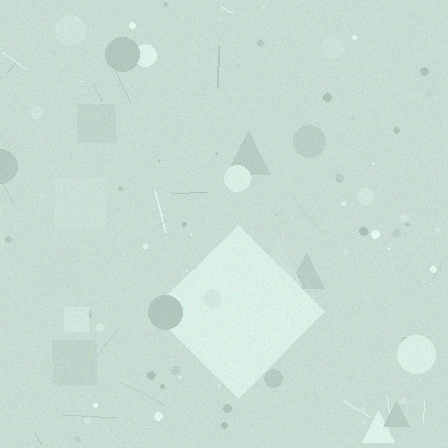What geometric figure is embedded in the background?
A diamond is embedded in the background.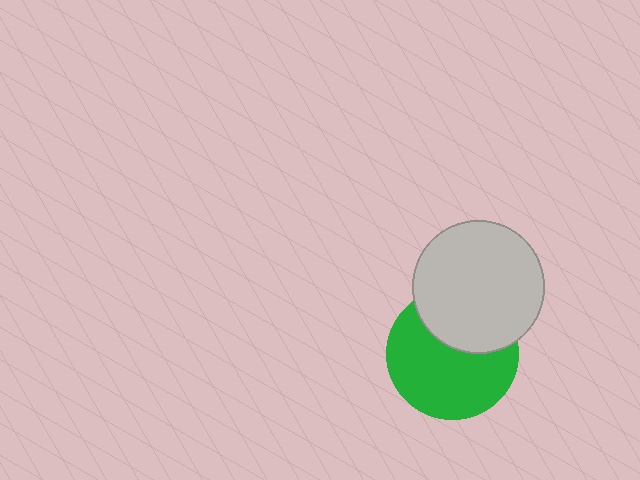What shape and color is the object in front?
The object in front is a light gray circle.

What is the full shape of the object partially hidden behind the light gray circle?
The partially hidden object is a green circle.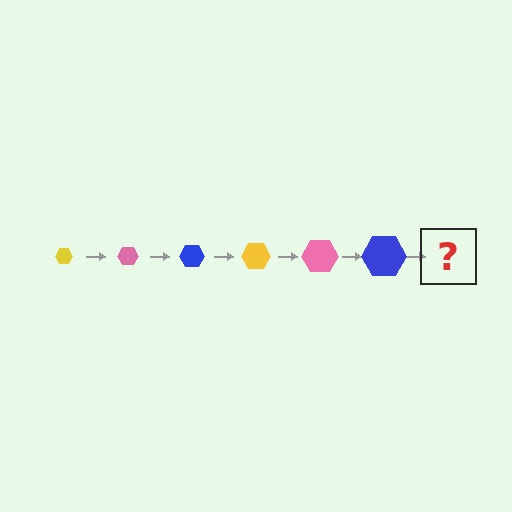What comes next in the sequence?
The next element should be a yellow hexagon, larger than the previous one.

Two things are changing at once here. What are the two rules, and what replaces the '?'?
The two rules are that the hexagon grows larger each step and the color cycles through yellow, pink, and blue. The '?' should be a yellow hexagon, larger than the previous one.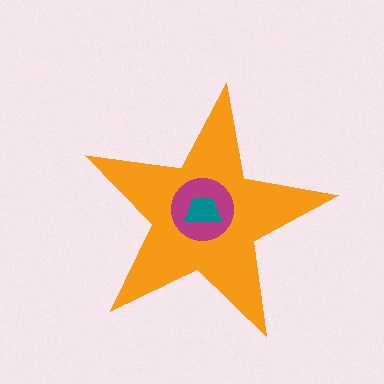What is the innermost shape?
The teal trapezoid.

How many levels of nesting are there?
3.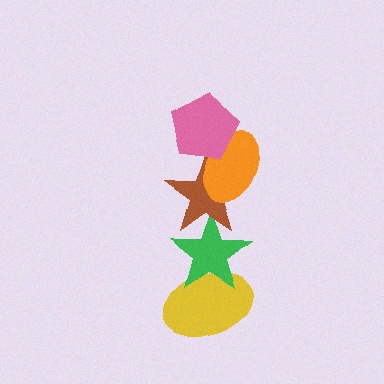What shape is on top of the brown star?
The orange ellipse is on top of the brown star.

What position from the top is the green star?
The green star is 4th from the top.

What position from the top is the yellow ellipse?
The yellow ellipse is 5th from the top.